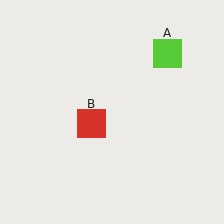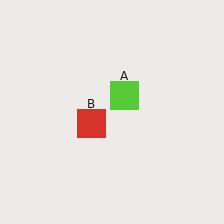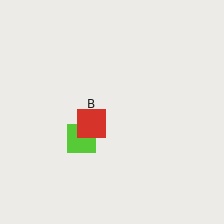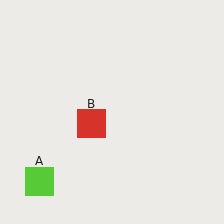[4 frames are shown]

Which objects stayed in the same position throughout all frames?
Red square (object B) remained stationary.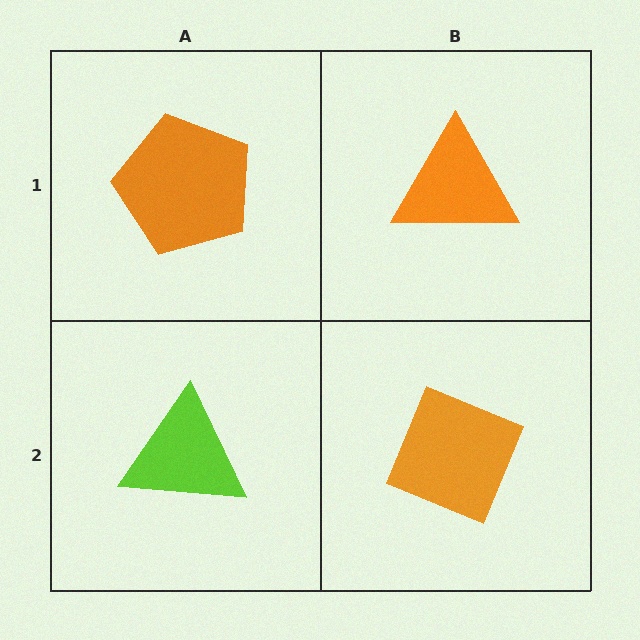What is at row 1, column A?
An orange pentagon.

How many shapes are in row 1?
2 shapes.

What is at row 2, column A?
A lime triangle.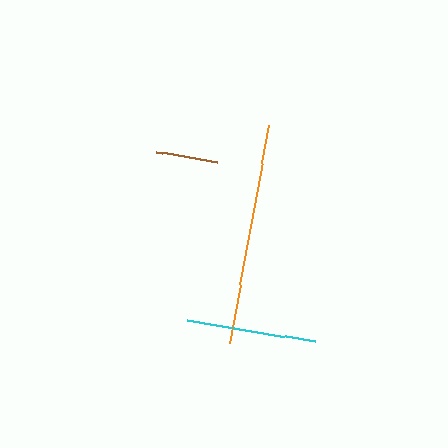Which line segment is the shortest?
The brown line is the shortest at approximately 62 pixels.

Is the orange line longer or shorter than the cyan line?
The orange line is longer than the cyan line.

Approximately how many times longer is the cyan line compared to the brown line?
The cyan line is approximately 2.1 times the length of the brown line.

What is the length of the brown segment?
The brown segment is approximately 62 pixels long.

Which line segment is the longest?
The orange line is the longest at approximately 222 pixels.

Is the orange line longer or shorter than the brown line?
The orange line is longer than the brown line.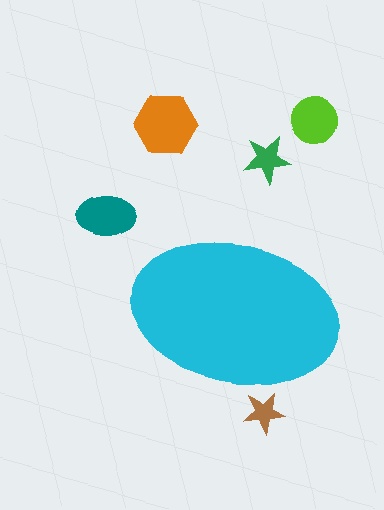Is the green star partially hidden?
No, the green star is fully visible.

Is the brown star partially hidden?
Yes, the brown star is partially hidden behind the cyan ellipse.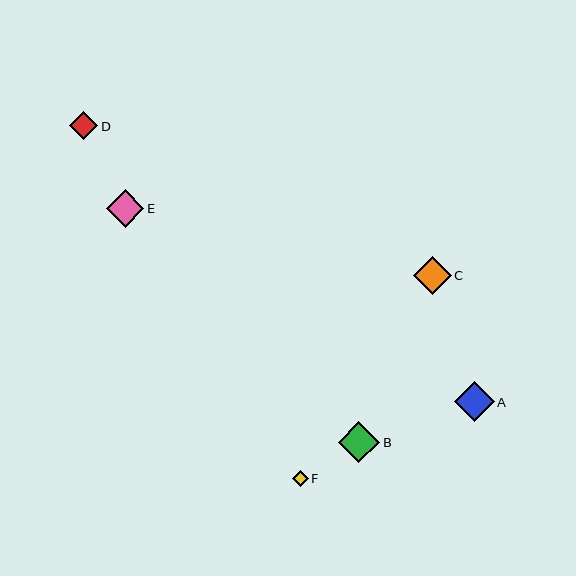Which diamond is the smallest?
Diamond F is the smallest with a size of approximately 16 pixels.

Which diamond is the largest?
Diamond B is the largest with a size of approximately 41 pixels.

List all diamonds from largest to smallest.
From largest to smallest: B, A, C, E, D, F.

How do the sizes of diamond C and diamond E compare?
Diamond C and diamond E are approximately the same size.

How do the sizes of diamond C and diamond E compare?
Diamond C and diamond E are approximately the same size.